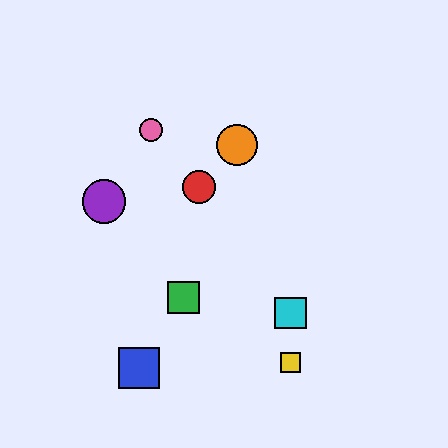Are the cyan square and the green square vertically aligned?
No, the cyan square is at x≈291 and the green square is at x≈184.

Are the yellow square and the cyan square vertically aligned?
Yes, both are at x≈291.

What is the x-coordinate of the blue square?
The blue square is at x≈139.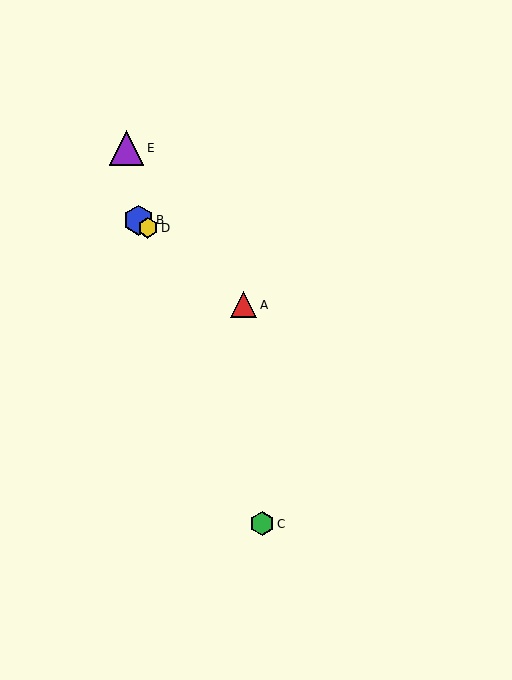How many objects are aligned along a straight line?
3 objects (A, B, D) are aligned along a straight line.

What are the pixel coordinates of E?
Object E is at (127, 148).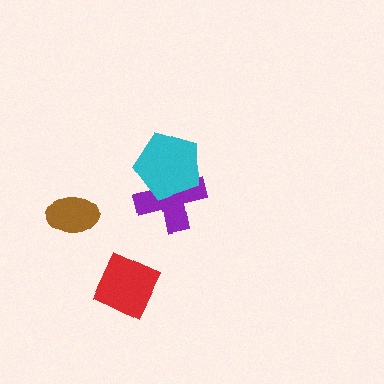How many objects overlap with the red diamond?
0 objects overlap with the red diamond.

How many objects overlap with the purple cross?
1 object overlaps with the purple cross.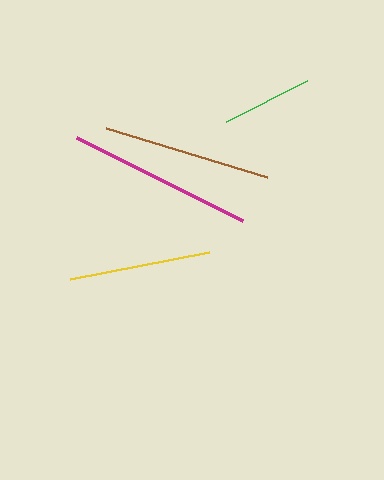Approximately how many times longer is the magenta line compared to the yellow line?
The magenta line is approximately 1.3 times the length of the yellow line.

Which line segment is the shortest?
The green line is the shortest at approximately 92 pixels.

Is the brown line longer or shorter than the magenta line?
The magenta line is longer than the brown line.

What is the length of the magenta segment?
The magenta segment is approximately 186 pixels long.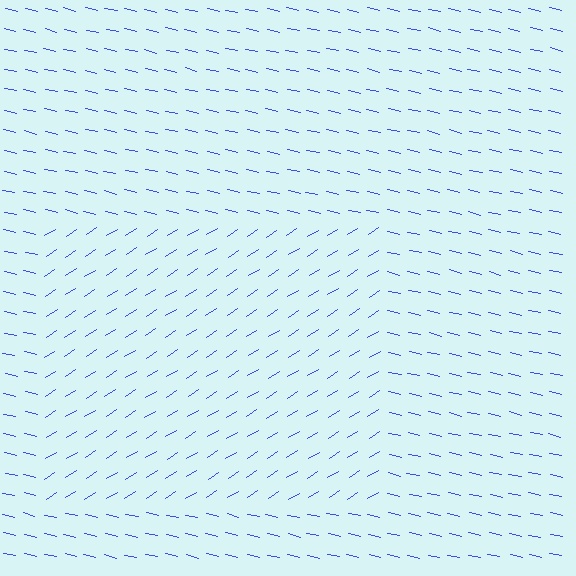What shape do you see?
I see a rectangle.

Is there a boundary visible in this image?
Yes, there is a texture boundary formed by a change in line orientation.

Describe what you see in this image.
The image is filled with small blue line segments. A rectangle region in the image has lines oriented differently from the surrounding lines, creating a visible texture boundary.